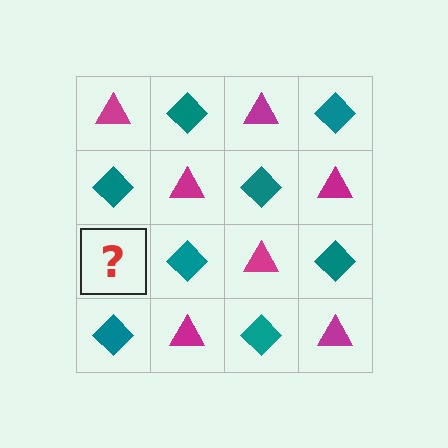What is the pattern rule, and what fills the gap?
The rule is that it alternates magenta triangle and teal diamond in a checkerboard pattern. The gap should be filled with a magenta triangle.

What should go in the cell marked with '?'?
The missing cell should contain a magenta triangle.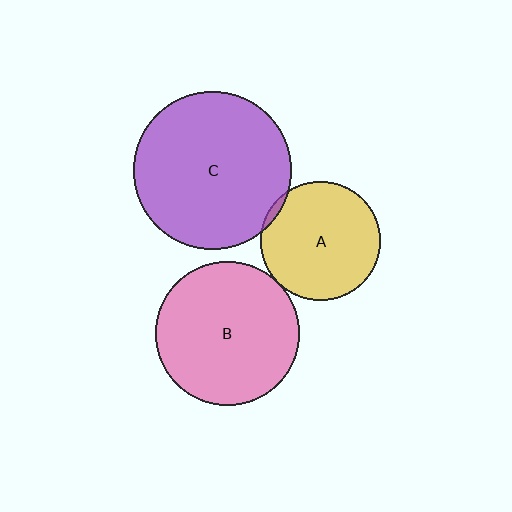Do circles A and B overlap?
Yes.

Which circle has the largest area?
Circle C (purple).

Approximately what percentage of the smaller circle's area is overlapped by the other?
Approximately 5%.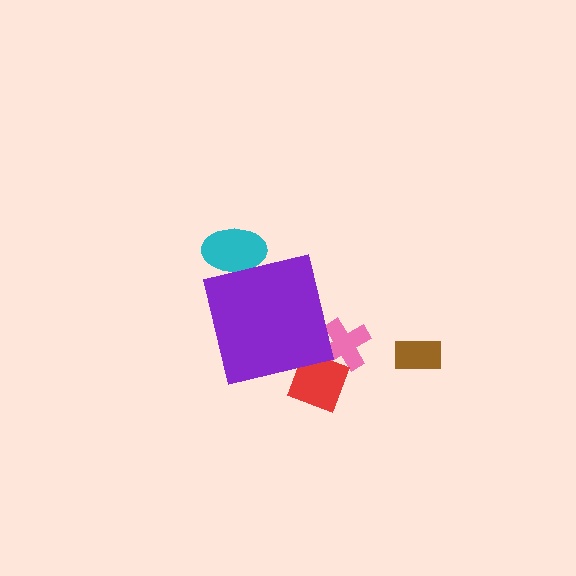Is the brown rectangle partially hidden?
No, the brown rectangle is fully visible.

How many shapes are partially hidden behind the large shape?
3 shapes are partially hidden.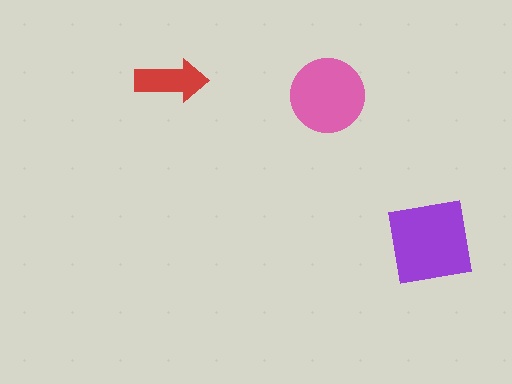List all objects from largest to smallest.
The purple square, the pink circle, the red arrow.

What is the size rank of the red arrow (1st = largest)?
3rd.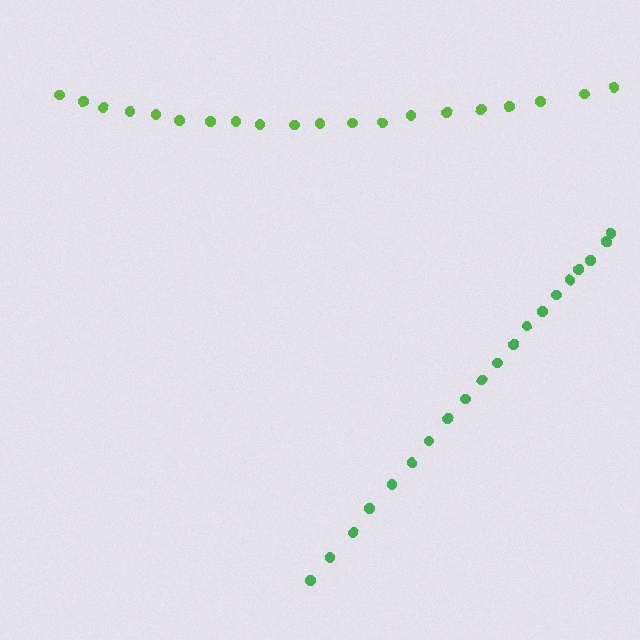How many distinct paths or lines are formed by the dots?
There are 2 distinct paths.